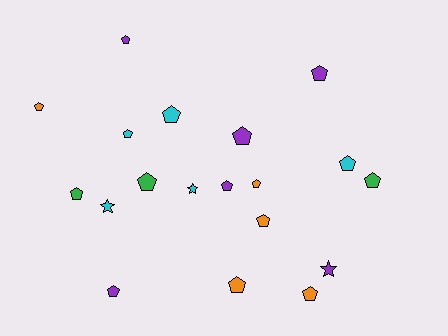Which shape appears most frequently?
Pentagon, with 16 objects.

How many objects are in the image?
There are 19 objects.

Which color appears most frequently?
Purple, with 6 objects.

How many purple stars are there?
There is 1 purple star.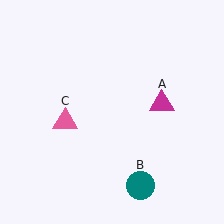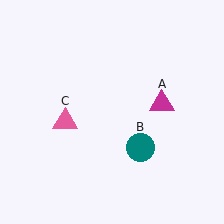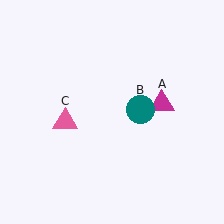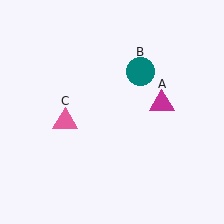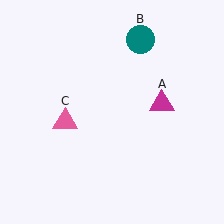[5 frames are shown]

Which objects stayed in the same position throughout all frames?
Magenta triangle (object A) and pink triangle (object C) remained stationary.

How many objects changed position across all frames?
1 object changed position: teal circle (object B).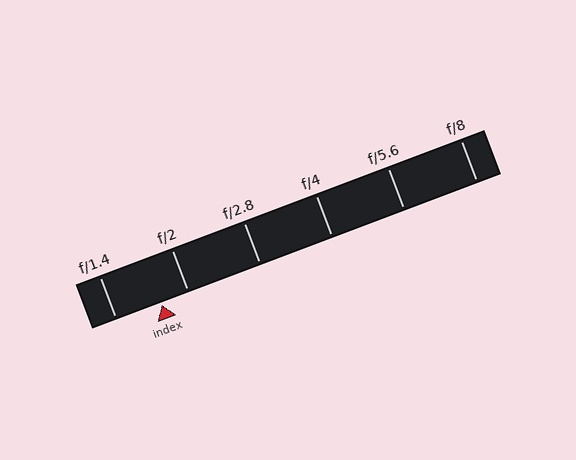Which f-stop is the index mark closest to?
The index mark is closest to f/2.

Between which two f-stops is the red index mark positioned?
The index mark is between f/1.4 and f/2.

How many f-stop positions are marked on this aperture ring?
There are 6 f-stop positions marked.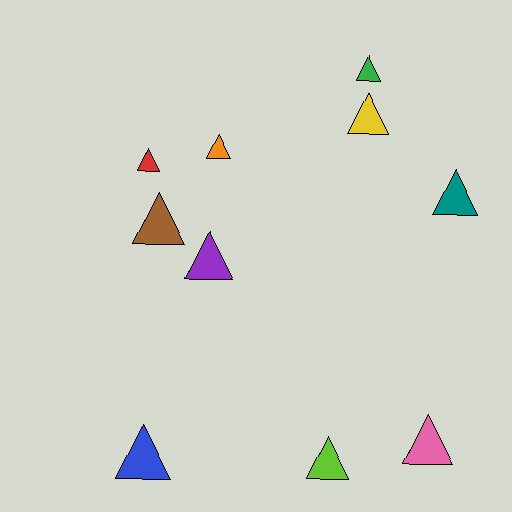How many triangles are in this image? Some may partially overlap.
There are 10 triangles.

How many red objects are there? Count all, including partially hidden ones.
There is 1 red object.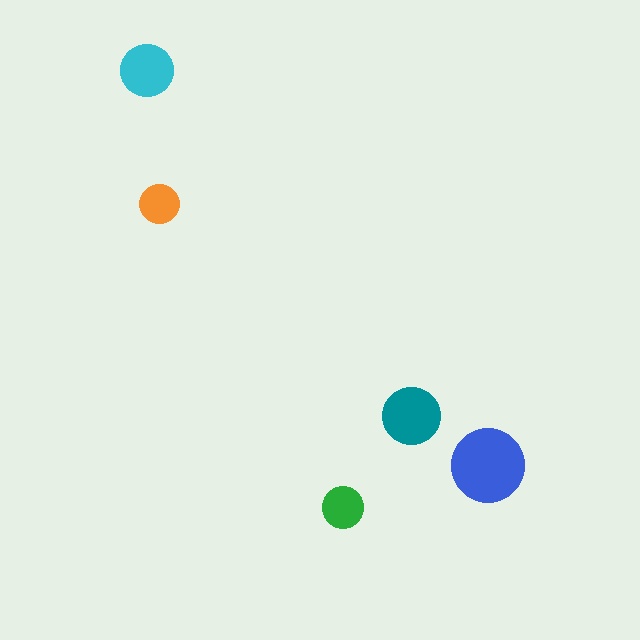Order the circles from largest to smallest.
the blue one, the teal one, the cyan one, the green one, the orange one.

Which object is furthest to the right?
The blue circle is rightmost.